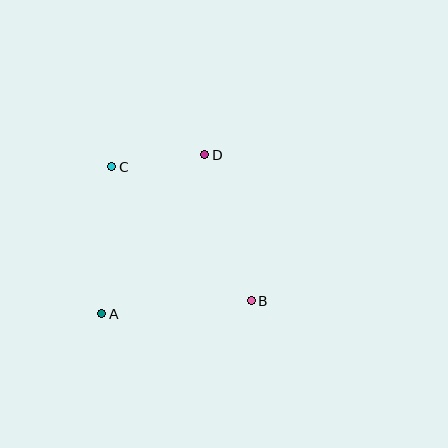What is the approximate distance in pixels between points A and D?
The distance between A and D is approximately 190 pixels.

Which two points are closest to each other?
Points C and D are closest to each other.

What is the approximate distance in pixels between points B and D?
The distance between B and D is approximately 153 pixels.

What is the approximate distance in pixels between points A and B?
The distance between A and B is approximately 150 pixels.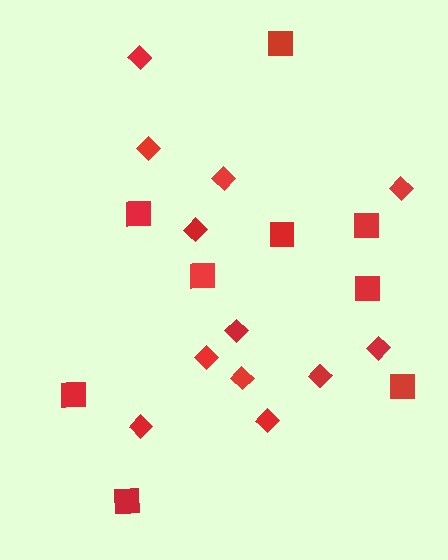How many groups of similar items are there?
There are 2 groups: one group of diamonds (12) and one group of squares (9).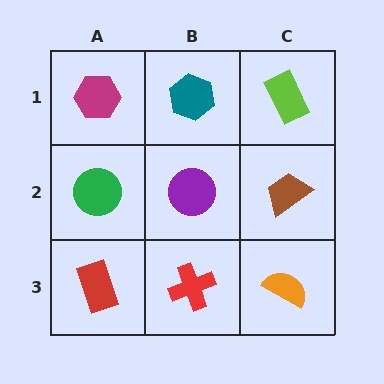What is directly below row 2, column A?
A red rectangle.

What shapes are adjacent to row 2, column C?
A lime rectangle (row 1, column C), an orange semicircle (row 3, column C), a purple circle (row 2, column B).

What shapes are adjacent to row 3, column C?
A brown trapezoid (row 2, column C), a red cross (row 3, column B).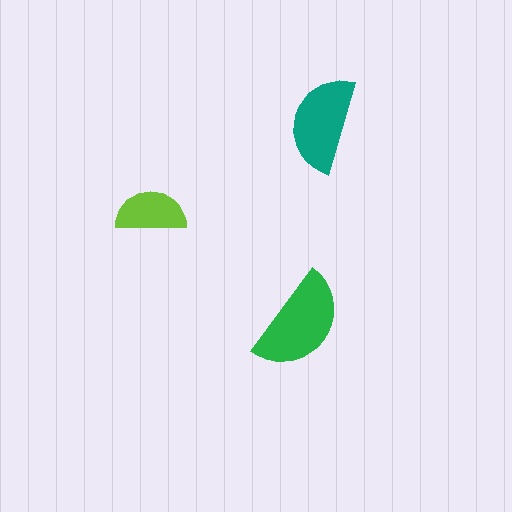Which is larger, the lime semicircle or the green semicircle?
The green one.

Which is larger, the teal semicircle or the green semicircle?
The green one.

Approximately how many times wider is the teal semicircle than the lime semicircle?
About 1.5 times wider.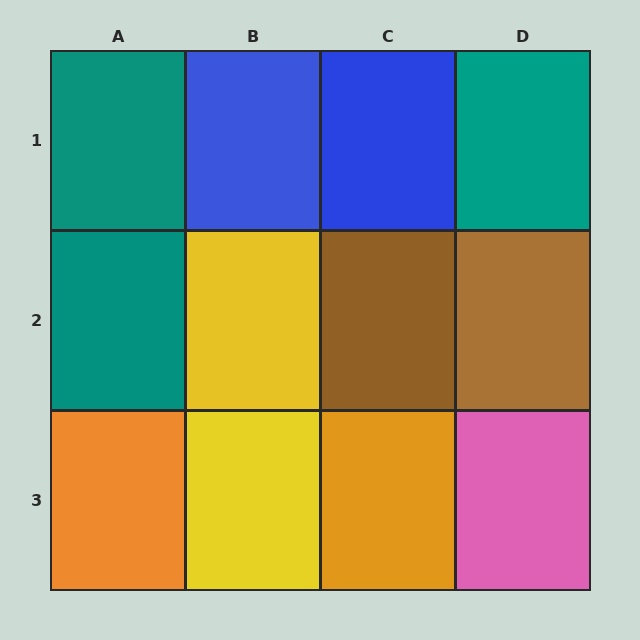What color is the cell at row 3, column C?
Orange.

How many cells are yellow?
2 cells are yellow.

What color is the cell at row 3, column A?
Orange.